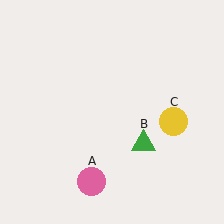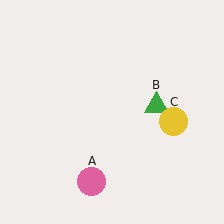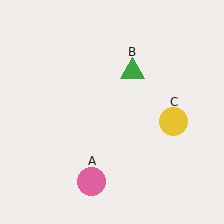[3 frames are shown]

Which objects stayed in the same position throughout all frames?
Pink circle (object A) and yellow circle (object C) remained stationary.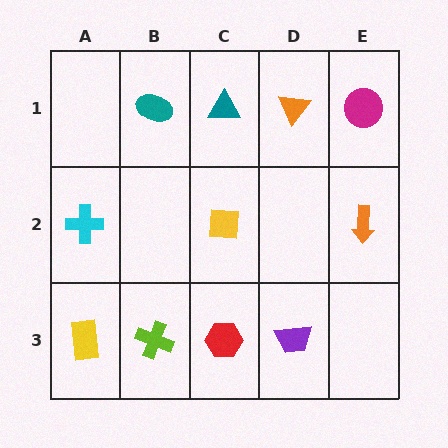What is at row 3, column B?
A lime cross.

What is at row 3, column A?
A yellow rectangle.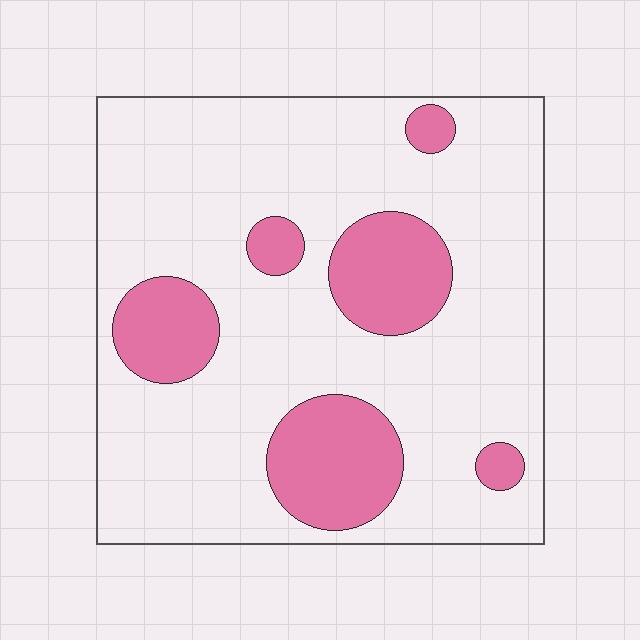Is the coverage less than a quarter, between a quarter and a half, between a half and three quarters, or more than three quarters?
Less than a quarter.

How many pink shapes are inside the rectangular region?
6.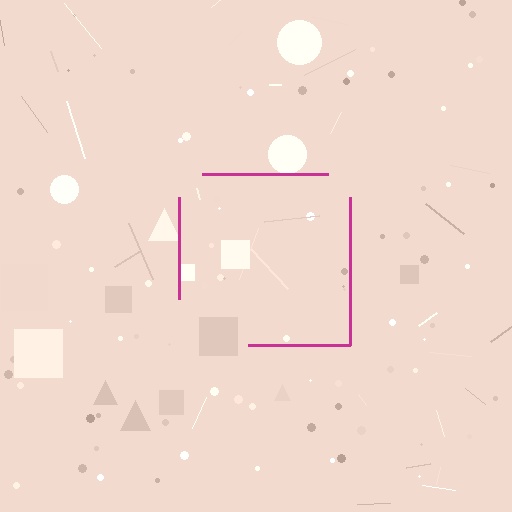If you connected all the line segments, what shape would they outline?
They would outline a square.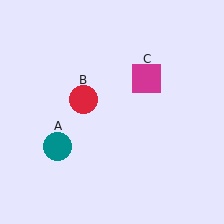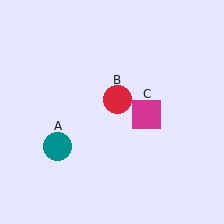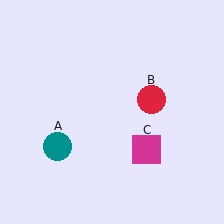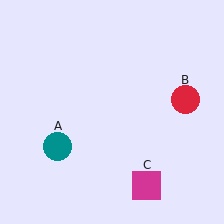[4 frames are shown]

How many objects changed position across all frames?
2 objects changed position: red circle (object B), magenta square (object C).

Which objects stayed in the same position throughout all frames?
Teal circle (object A) remained stationary.